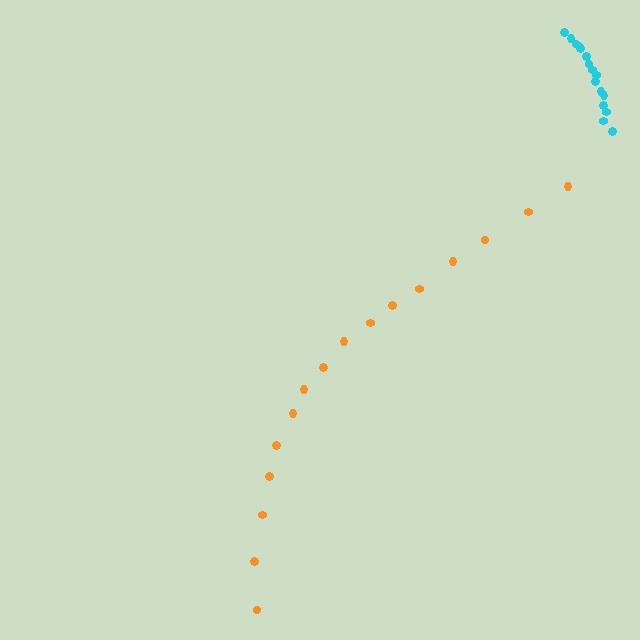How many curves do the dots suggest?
There are 2 distinct paths.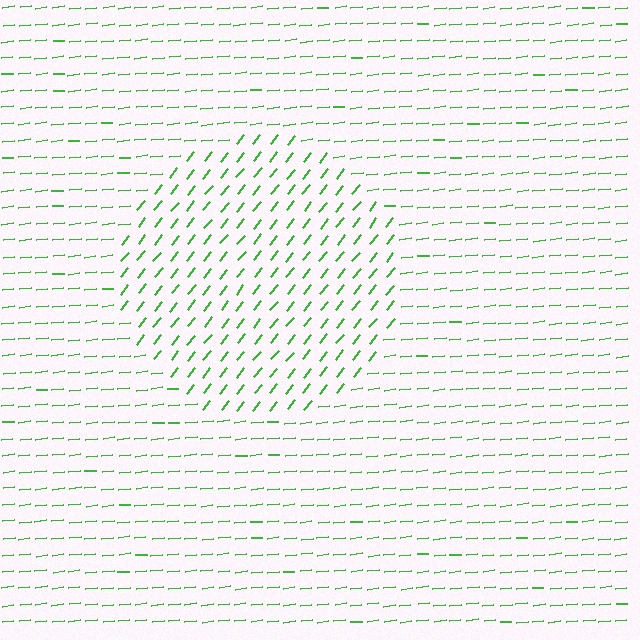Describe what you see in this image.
The image is filled with small green line segments. A circle region in the image has lines oriented differently from the surrounding lines, creating a visible texture boundary.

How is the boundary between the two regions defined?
The boundary is defined purely by a change in line orientation (approximately 45 degrees difference). All lines are the same color and thickness.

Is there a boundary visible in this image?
Yes, there is a texture boundary formed by a change in line orientation.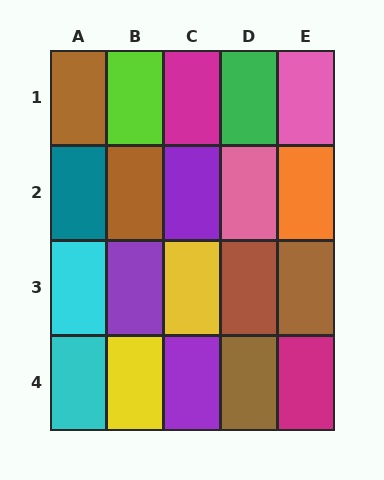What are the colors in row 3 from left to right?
Cyan, purple, yellow, brown, brown.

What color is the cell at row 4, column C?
Purple.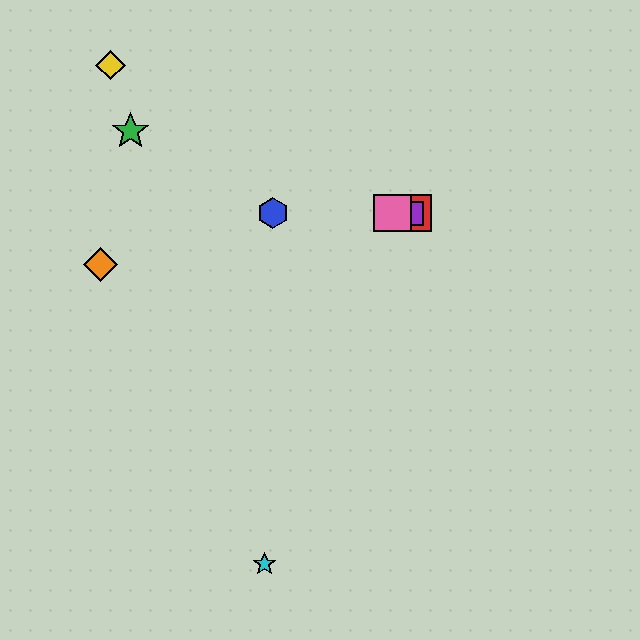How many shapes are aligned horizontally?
4 shapes (the red square, the blue hexagon, the purple square, the pink square) are aligned horizontally.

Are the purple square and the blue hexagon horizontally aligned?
Yes, both are at y≈213.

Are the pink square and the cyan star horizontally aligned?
No, the pink square is at y≈213 and the cyan star is at y≈564.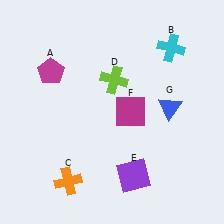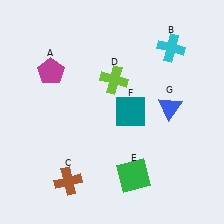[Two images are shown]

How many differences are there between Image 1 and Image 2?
There are 3 differences between the two images.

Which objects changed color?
C changed from orange to brown. E changed from purple to green. F changed from magenta to teal.